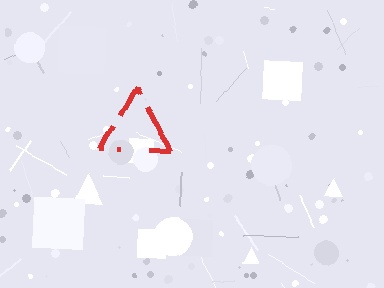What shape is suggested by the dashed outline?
The dashed outline suggests a triangle.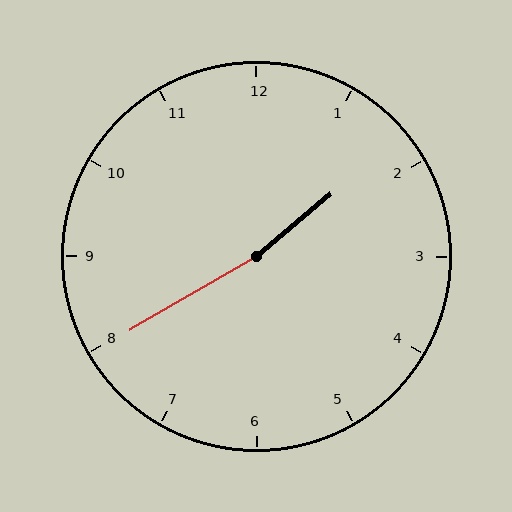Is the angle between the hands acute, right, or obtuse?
It is obtuse.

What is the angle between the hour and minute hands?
Approximately 170 degrees.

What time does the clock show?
1:40.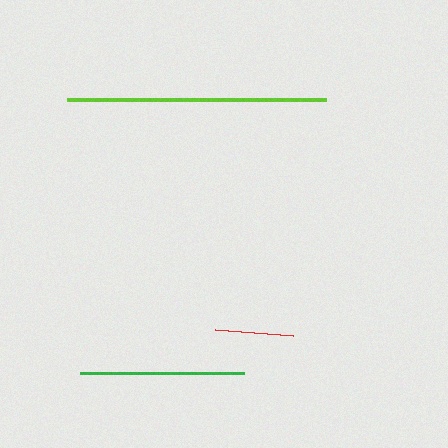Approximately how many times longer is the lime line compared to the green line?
The lime line is approximately 1.6 times the length of the green line.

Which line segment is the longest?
The lime line is the longest at approximately 259 pixels.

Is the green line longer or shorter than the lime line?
The lime line is longer than the green line.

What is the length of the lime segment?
The lime segment is approximately 259 pixels long.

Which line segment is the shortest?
The red line is the shortest at approximately 79 pixels.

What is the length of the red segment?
The red segment is approximately 79 pixels long.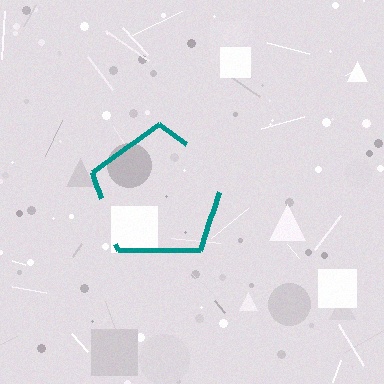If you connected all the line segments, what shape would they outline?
They would outline a pentagon.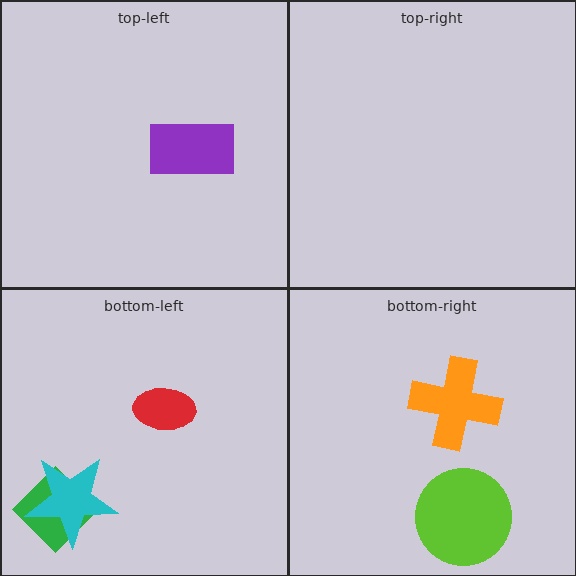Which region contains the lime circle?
The bottom-right region.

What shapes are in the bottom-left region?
The green diamond, the cyan star, the red ellipse.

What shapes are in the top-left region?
The purple rectangle.